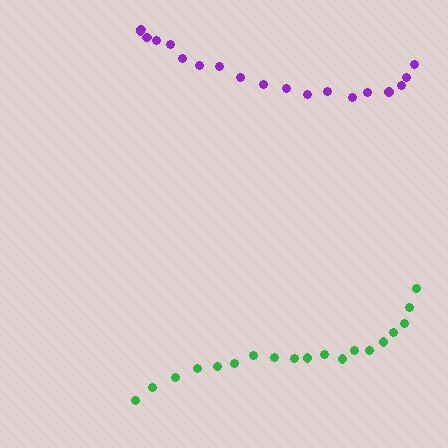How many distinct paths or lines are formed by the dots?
There are 2 distinct paths.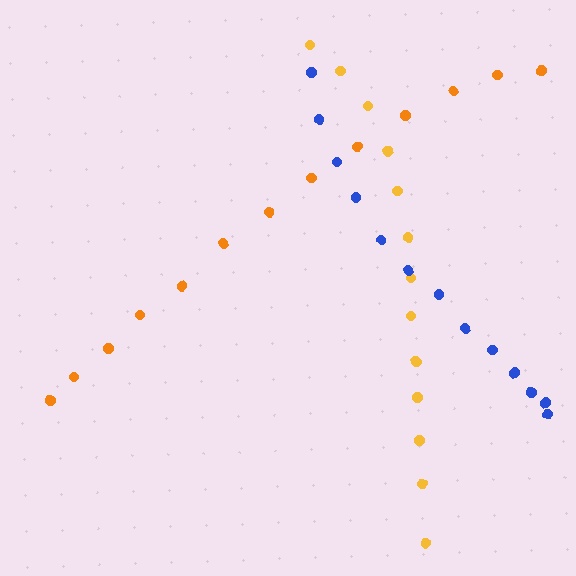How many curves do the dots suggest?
There are 3 distinct paths.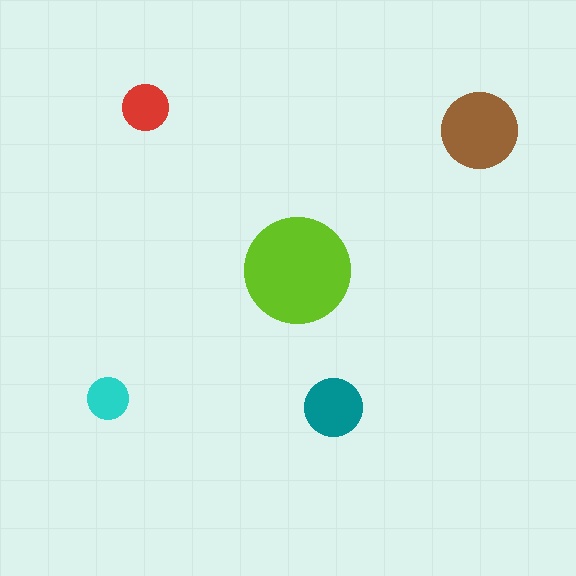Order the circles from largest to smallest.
the lime one, the brown one, the teal one, the red one, the cyan one.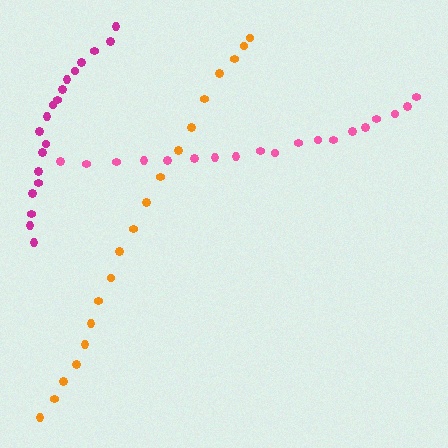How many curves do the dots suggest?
There are 3 distinct paths.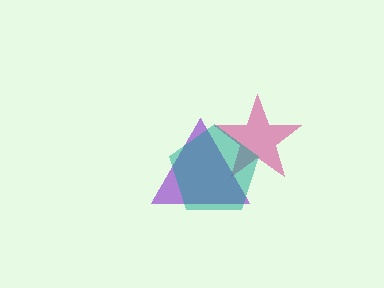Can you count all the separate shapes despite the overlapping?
Yes, there are 3 separate shapes.